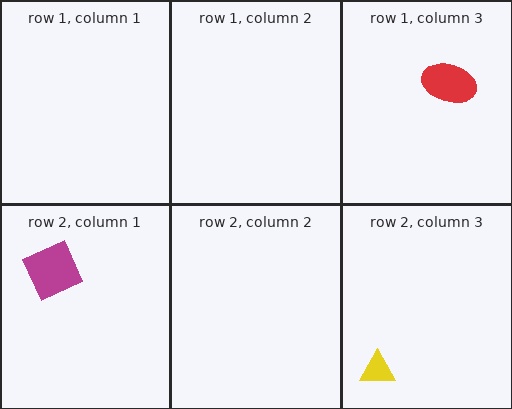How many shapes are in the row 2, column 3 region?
1.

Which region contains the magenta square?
The row 2, column 1 region.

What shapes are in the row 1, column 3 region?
The red ellipse.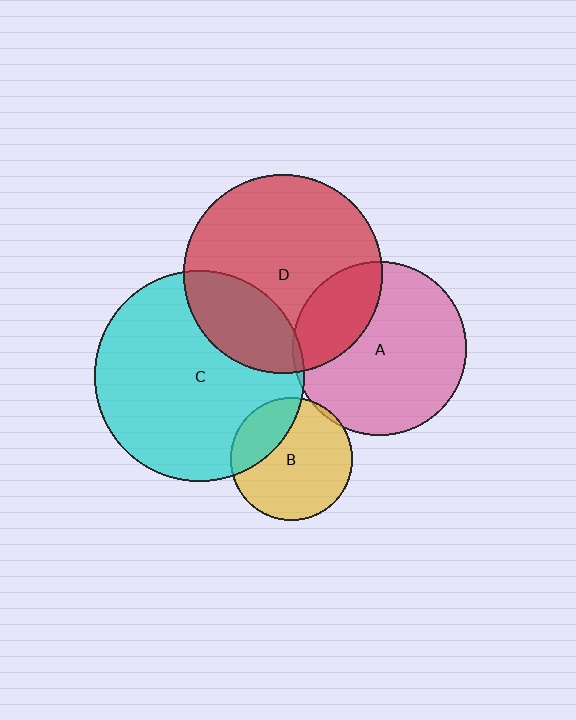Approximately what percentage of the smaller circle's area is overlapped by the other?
Approximately 25%.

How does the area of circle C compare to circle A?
Approximately 1.5 times.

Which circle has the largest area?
Circle C (cyan).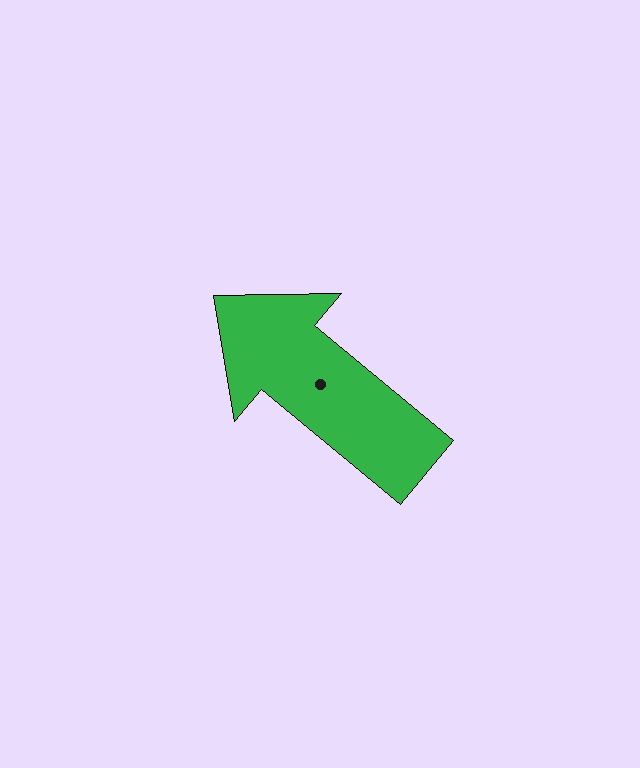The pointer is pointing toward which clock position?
Roughly 10 o'clock.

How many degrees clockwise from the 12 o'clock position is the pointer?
Approximately 310 degrees.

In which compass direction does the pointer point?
Northwest.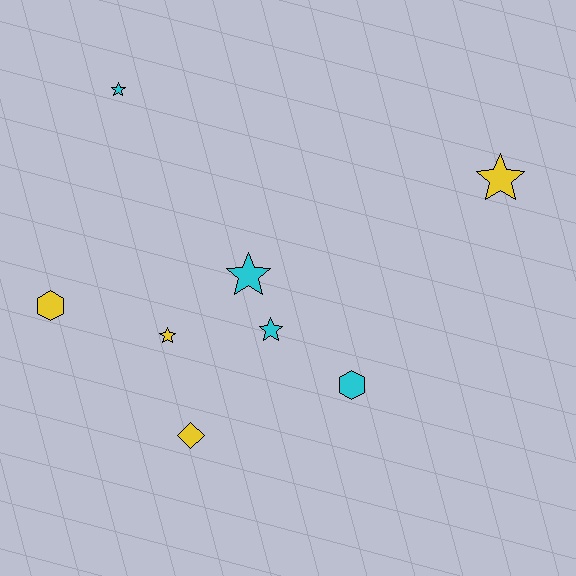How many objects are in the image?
There are 8 objects.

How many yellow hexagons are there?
There is 1 yellow hexagon.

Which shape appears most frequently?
Star, with 5 objects.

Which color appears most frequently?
Yellow, with 4 objects.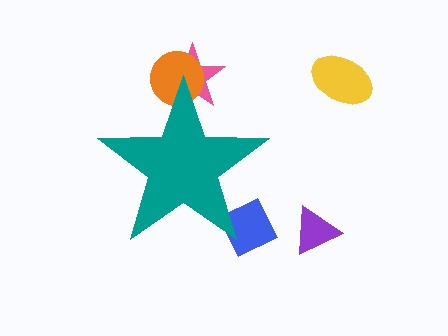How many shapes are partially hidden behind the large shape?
3 shapes are partially hidden.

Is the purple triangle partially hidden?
No, the purple triangle is fully visible.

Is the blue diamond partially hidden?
Yes, the blue diamond is partially hidden behind the teal star.